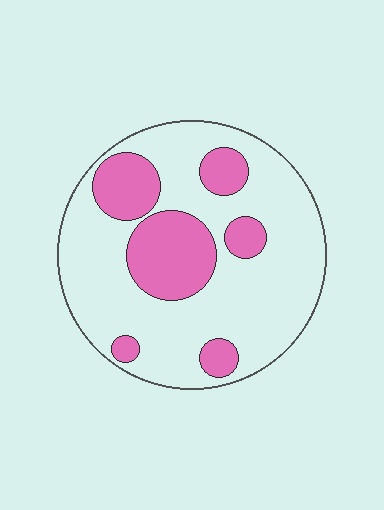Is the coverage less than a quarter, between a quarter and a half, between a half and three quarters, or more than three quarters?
Between a quarter and a half.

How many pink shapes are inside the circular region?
6.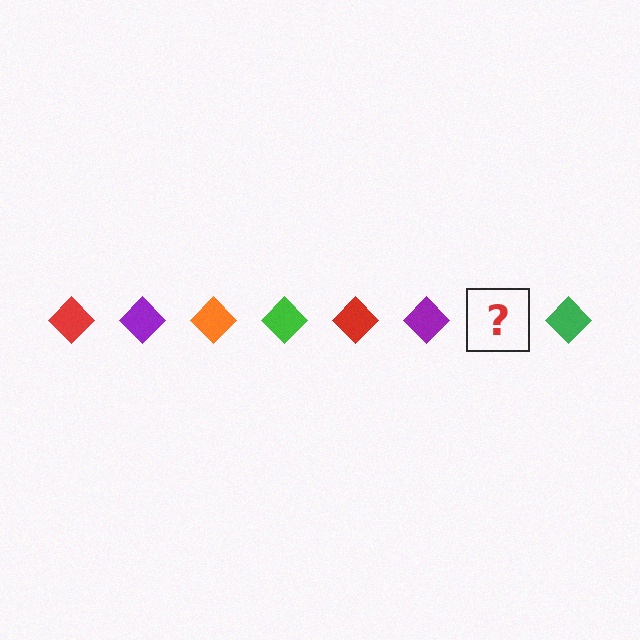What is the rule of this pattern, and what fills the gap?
The rule is that the pattern cycles through red, purple, orange, green diamonds. The gap should be filled with an orange diamond.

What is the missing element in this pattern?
The missing element is an orange diamond.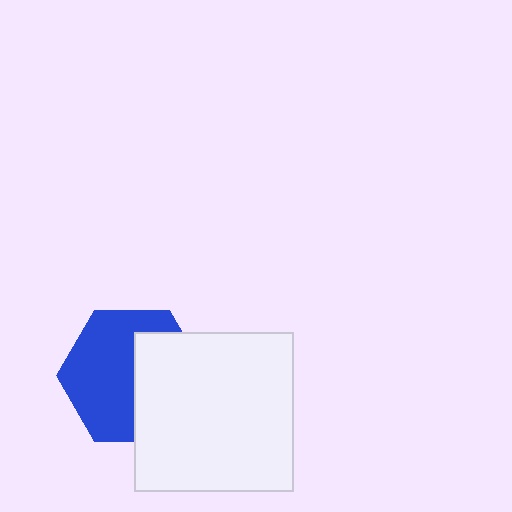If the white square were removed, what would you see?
You would see the complete blue hexagon.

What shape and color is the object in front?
The object in front is a white square.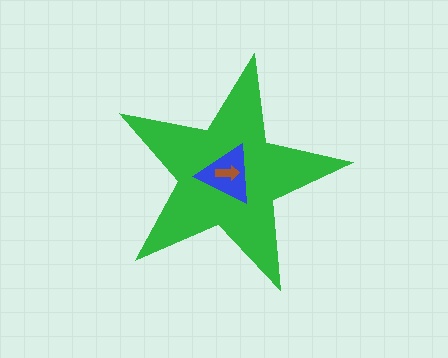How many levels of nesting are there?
3.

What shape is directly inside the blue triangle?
The brown arrow.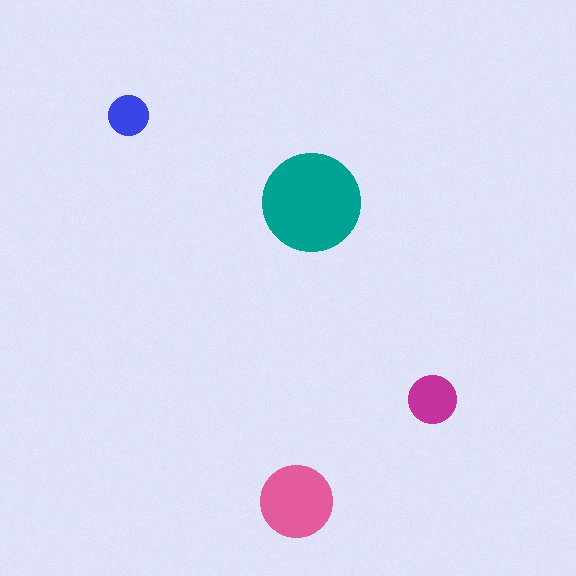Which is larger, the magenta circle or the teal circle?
The teal one.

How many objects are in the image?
There are 4 objects in the image.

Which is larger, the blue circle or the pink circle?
The pink one.